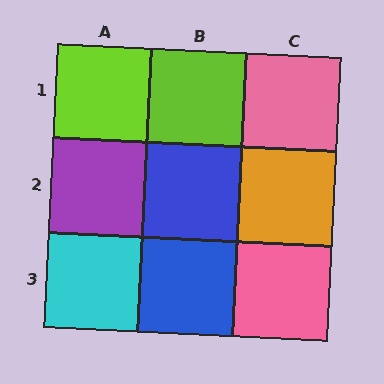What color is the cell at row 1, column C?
Pink.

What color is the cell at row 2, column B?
Blue.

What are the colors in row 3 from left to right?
Cyan, blue, pink.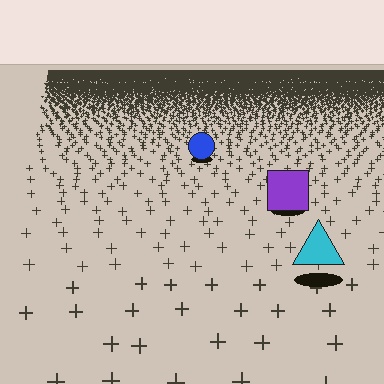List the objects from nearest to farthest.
From nearest to farthest: the cyan triangle, the purple square, the blue circle.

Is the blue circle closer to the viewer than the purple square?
No. The purple square is closer — you can tell from the texture gradient: the ground texture is coarser near it.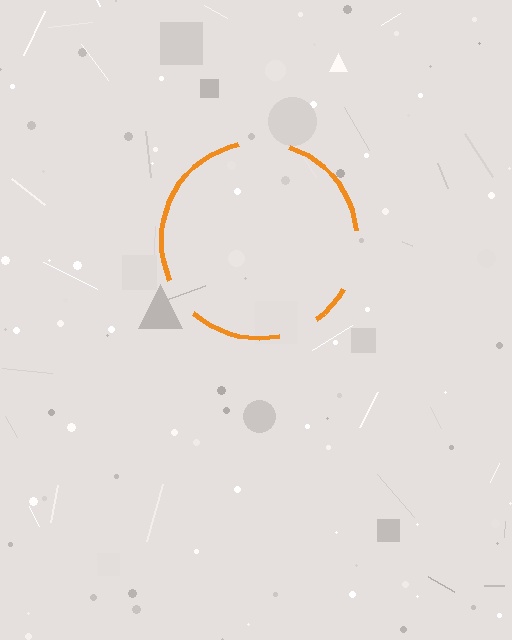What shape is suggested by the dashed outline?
The dashed outline suggests a circle.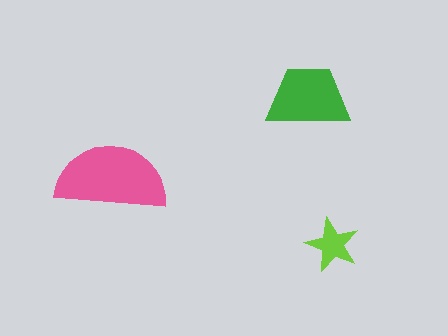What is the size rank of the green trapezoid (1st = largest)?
2nd.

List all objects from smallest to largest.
The lime star, the green trapezoid, the pink semicircle.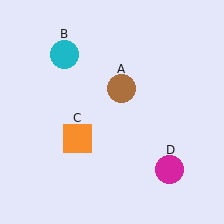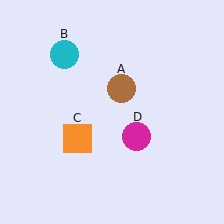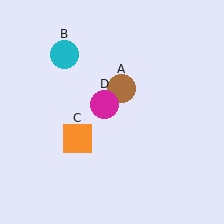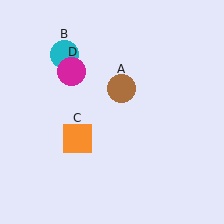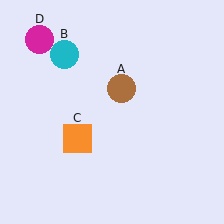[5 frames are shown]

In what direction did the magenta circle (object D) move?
The magenta circle (object D) moved up and to the left.